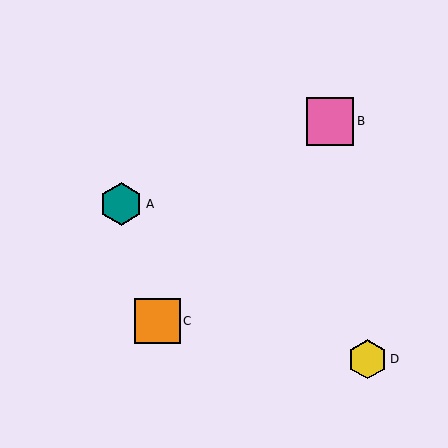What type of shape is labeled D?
Shape D is a yellow hexagon.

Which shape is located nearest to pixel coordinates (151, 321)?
The orange square (labeled C) at (157, 321) is nearest to that location.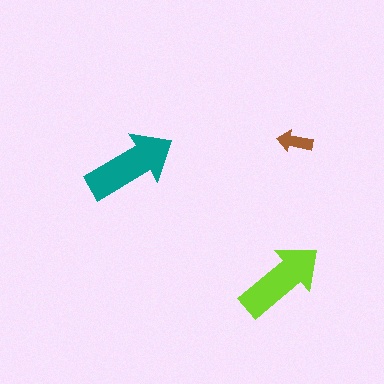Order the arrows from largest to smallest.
the teal one, the lime one, the brown one.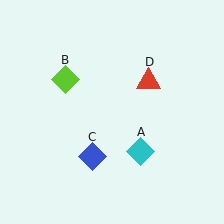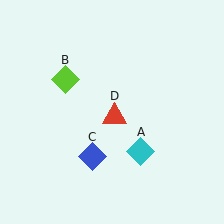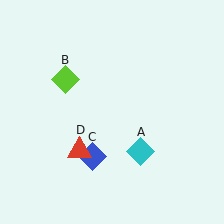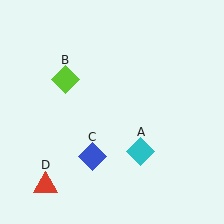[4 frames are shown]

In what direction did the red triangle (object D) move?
The red triangle (object D) moved down and to the left.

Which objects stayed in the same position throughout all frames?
Cyan diamond (object A) and lime diamond (object B) and blue diamond (object C) remained stationary.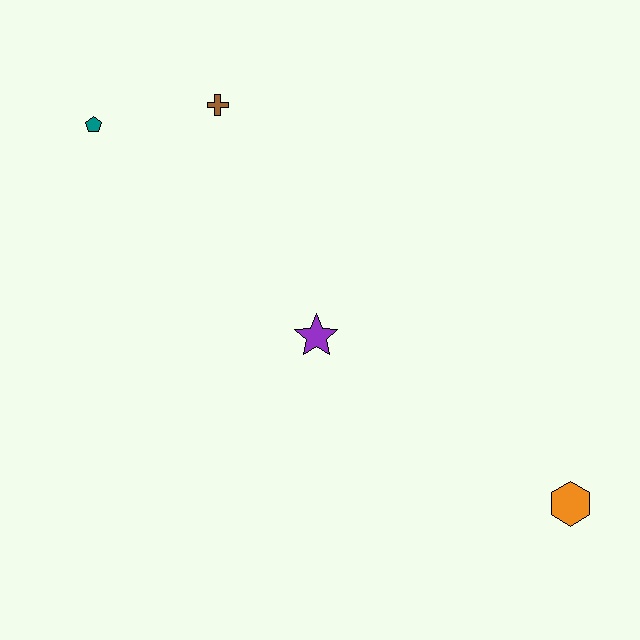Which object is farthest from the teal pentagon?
The orange hexagon is farthest from the teal pentagon.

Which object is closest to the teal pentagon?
The brown cross is closest to the teal pentagon.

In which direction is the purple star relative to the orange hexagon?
The purple star is to the left of the orange hexagon.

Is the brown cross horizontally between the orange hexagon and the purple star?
No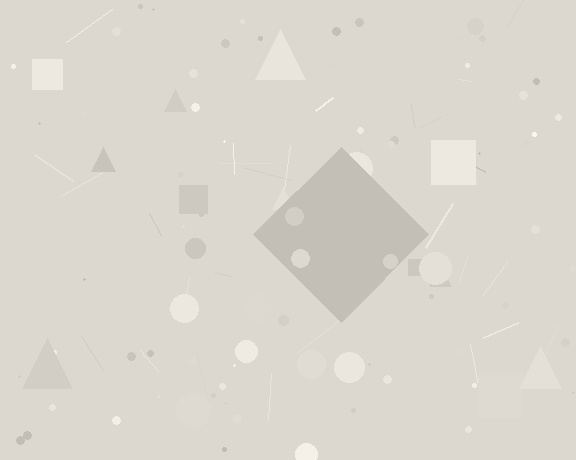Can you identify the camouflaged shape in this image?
The camouflaged shape is a diamond.